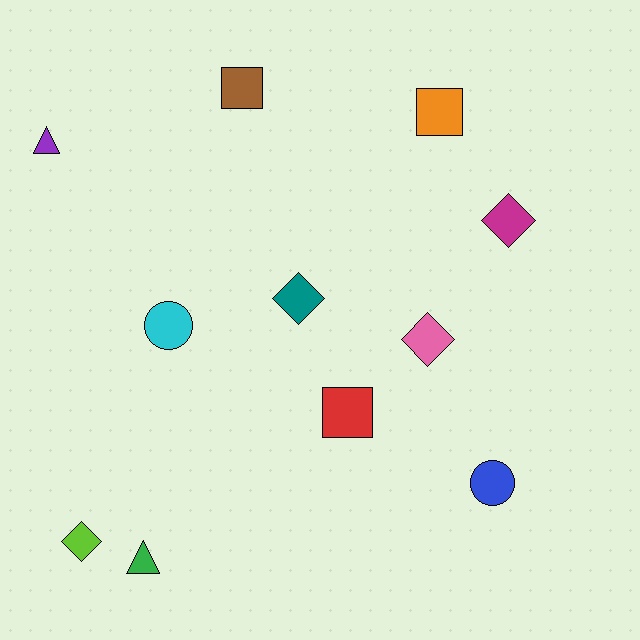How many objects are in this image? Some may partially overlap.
There are 11 objects.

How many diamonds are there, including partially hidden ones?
There are 4 diamonds.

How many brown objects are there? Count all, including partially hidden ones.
There is 1 brown object.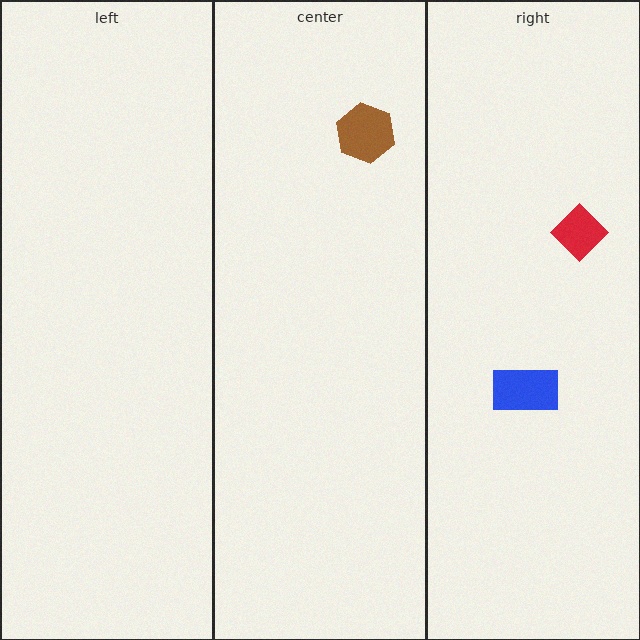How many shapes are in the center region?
1.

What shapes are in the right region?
The red diamond, the blue rectangle.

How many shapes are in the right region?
2.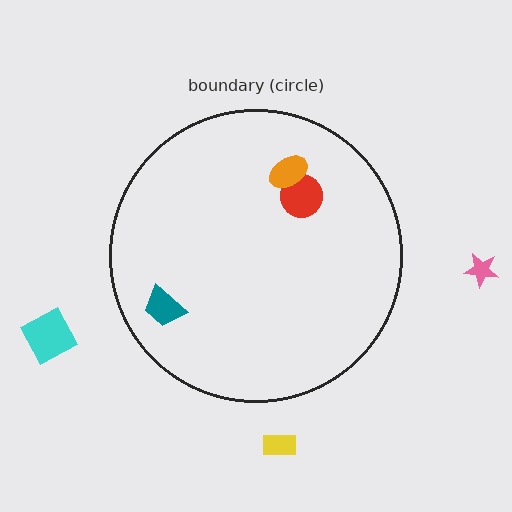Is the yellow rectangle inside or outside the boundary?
Outside.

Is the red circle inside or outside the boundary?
Inside.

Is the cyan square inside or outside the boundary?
Outside.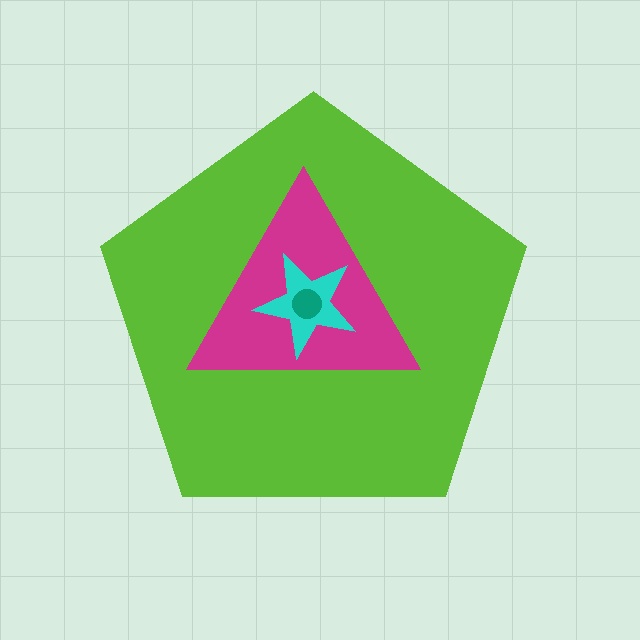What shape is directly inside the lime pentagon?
The magenta triangle.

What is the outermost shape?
The lime pentagon.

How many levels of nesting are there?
4.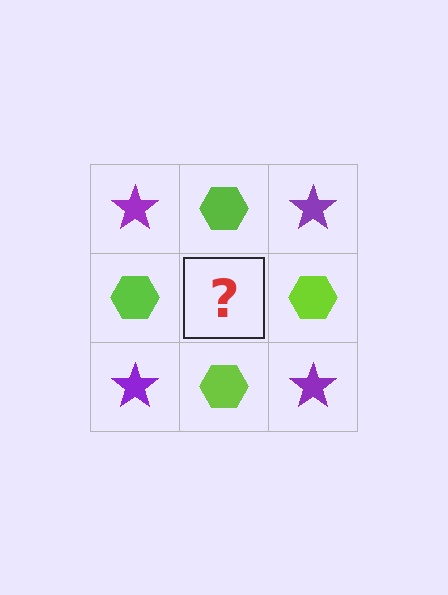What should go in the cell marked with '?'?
The missing cell should contain a purple star.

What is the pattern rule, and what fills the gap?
The rule is that it alternates purple star and lime hexagon in a checkerboard pattern. The gap should be filled with a purple star.